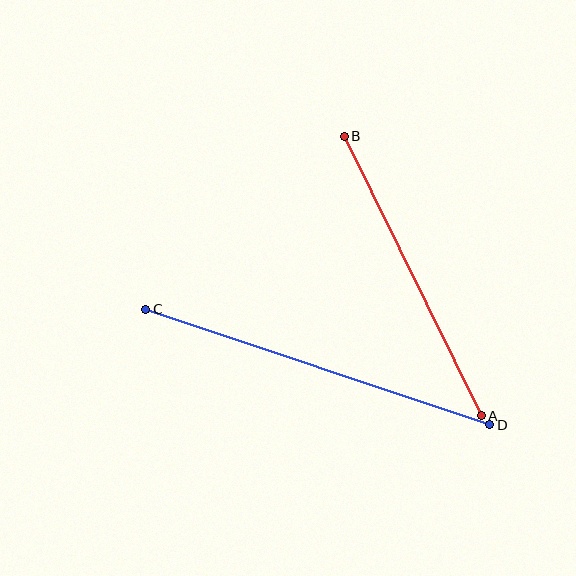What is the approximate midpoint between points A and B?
The midpoint is at approximately (413, 276) pixels.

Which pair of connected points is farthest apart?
Points C and D are farthest apart.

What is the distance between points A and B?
The distance is approximately 312 pixels.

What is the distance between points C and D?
The distance is approximately 363 pixels.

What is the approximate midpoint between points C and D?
The midpoint is at approximately (318, 367) pixels.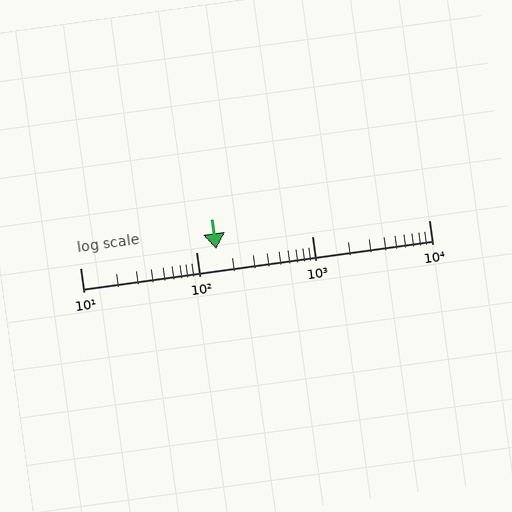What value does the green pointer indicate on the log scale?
The pointer indicates approximately 150.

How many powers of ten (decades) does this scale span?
The scale spans 3 decades, from 10 to 10000.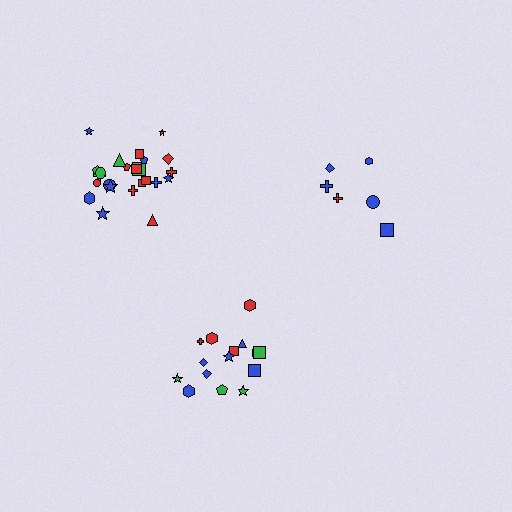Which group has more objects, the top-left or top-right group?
The top-left group.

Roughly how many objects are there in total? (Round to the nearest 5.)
Roughly 45 objects in total.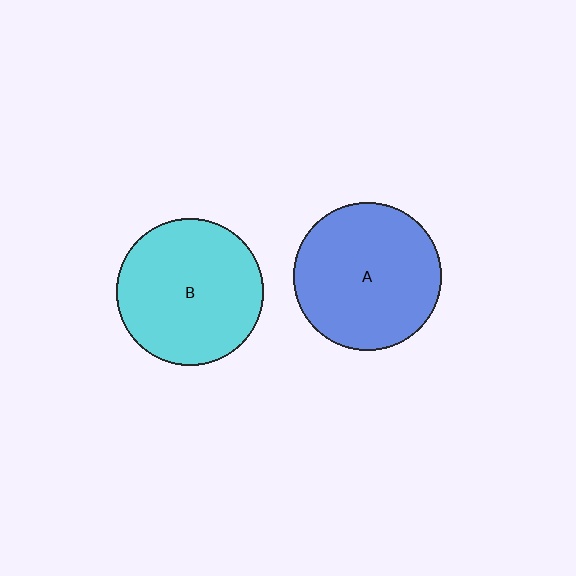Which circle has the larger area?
Circle A (blue).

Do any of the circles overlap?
No, none of the circles overlap.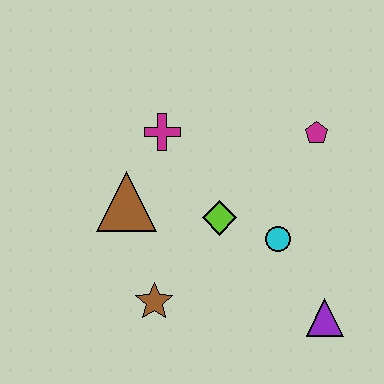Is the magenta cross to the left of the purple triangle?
Yes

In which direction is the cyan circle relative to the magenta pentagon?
The cyan circle is below the magenta pentagon.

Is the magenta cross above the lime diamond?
Yes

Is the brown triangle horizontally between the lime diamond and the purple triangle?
No